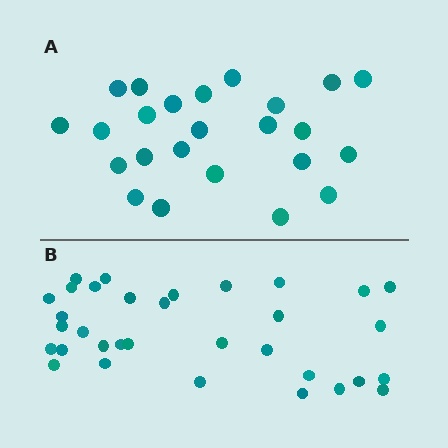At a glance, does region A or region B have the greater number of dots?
Region B (the bottom region) has more dots.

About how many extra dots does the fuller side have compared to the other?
Region B has roughly 8 or so more dots than region A.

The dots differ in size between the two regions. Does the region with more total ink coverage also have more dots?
No. Region A has more total ink coverage because its dots are larger, but region B actually contains more individual dots. Total area can be misleading — the number of items is what matters here.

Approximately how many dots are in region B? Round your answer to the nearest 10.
About 30 dots. (The exact count is 33, which rounds to 30.)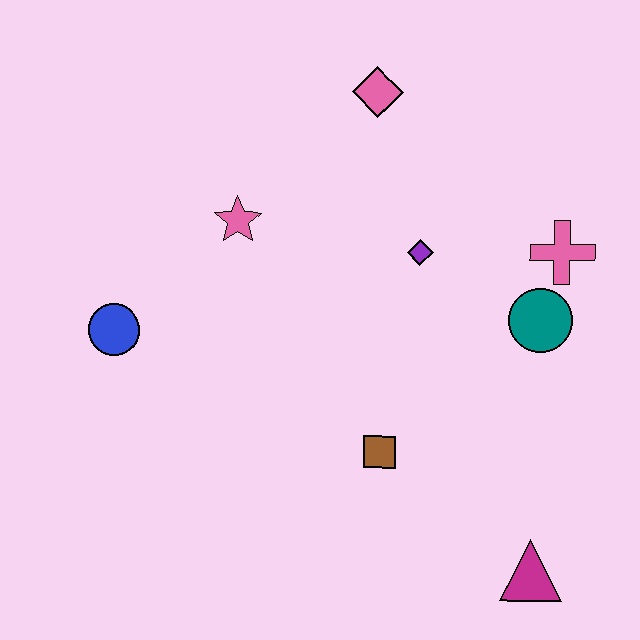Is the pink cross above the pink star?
No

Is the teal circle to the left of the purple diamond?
No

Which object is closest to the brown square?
The magenta triangle is closest to the brown square.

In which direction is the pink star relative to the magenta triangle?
The pink star is above the magenta triangle.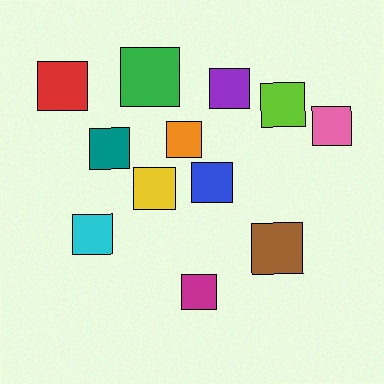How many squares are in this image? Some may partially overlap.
There are 12 squares.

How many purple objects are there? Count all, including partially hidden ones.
There is 1 purple object.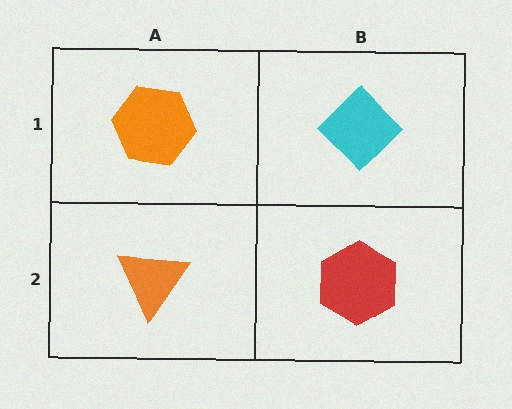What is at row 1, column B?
A cyan diamond.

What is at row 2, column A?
An orange triangle.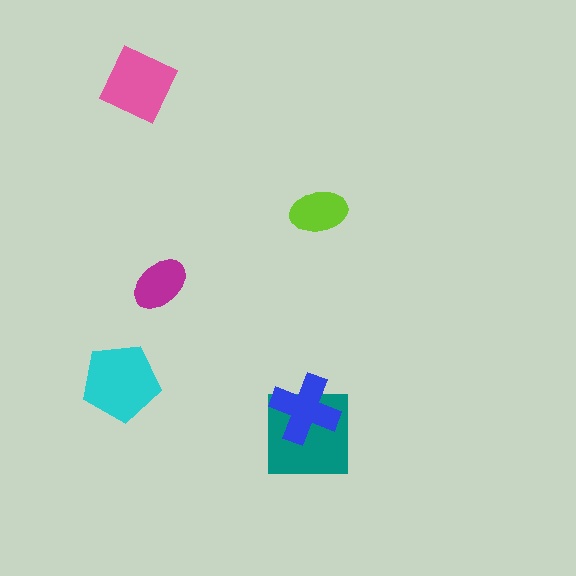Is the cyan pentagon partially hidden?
No, no other shape covers it.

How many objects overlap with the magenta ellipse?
0 objects overlap with the magenta ellipse.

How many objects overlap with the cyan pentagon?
0 objects overlap with the cyan pentagon.